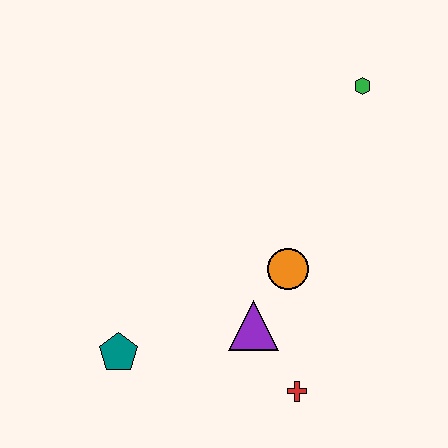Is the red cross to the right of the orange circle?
Yes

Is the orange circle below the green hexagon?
Yes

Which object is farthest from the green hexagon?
The teal pentagon is farthest from the green hexagon.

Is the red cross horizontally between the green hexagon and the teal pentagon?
Yes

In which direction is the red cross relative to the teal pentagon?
The red cross is to the right of the teal pentagon.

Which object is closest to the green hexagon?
The orange circle is closest to the green hexagon.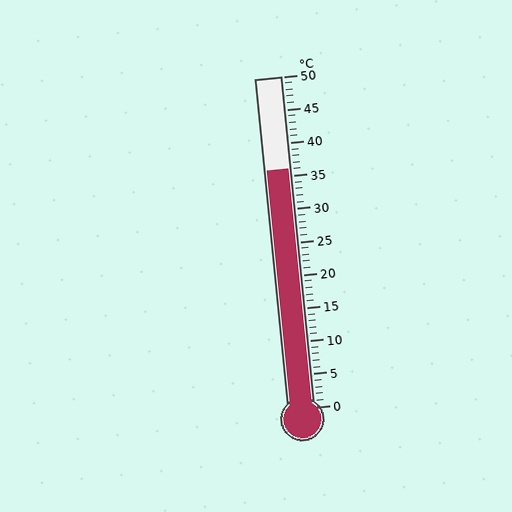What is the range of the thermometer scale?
The thermometer scale ranges from 0°C to 50°C.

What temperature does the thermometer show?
The thermometer shows approximately 36°C.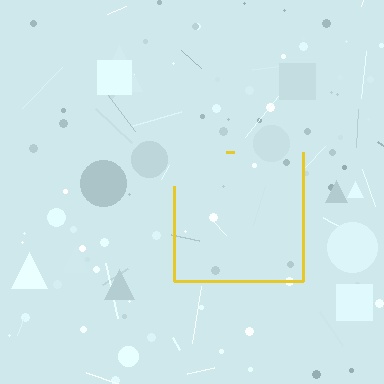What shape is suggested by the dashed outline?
The dashed outline suggests a square.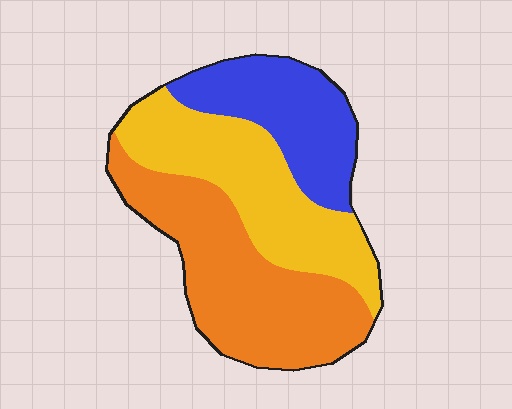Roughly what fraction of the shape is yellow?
Yellow covers 34% of the shape.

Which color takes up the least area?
Blue, at roughly 25%.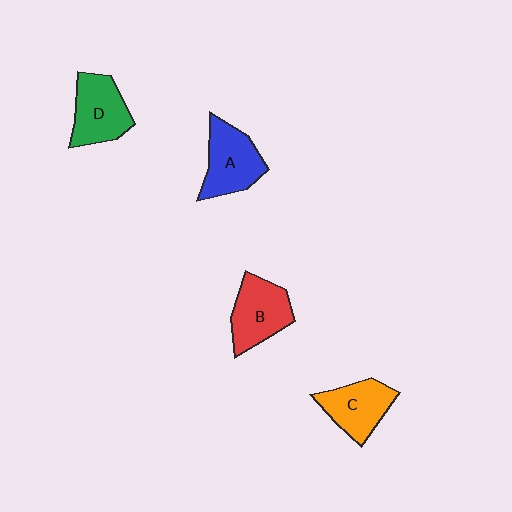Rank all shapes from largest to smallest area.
From largest to smallest: A (blue), B (red), D (green), C (orange).